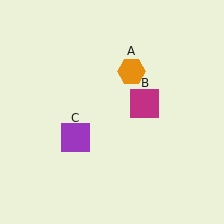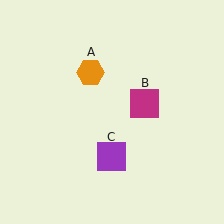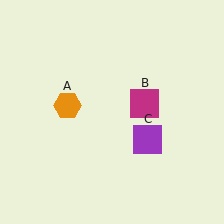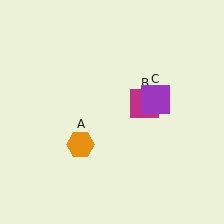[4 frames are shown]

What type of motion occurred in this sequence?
The orange hexagon (object A), purple square (object C) rotated counterclockwise around the center of the scene.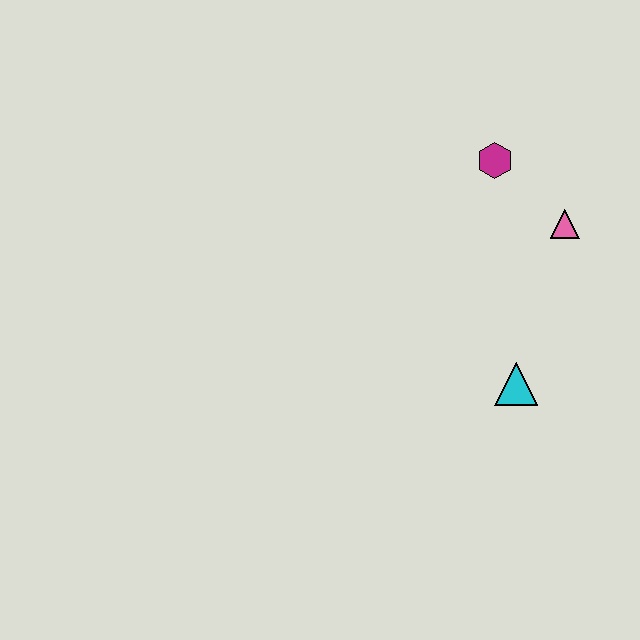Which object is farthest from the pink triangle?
The cyan triangle is farthest from the pink triangle.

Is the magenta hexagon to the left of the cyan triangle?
Yes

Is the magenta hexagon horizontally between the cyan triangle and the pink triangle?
No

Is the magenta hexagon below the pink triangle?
No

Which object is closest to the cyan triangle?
The pink triangle is closest to the cyan triangle.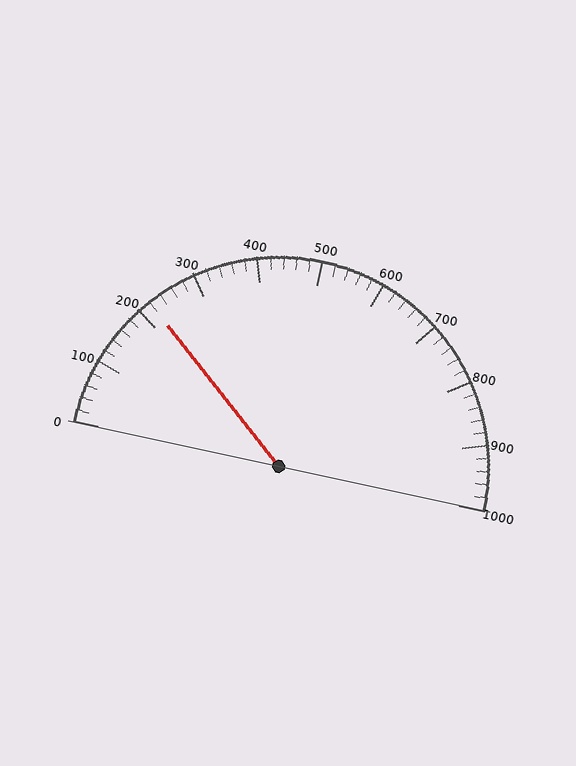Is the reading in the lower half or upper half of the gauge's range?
The reading is in the lower half of the range (0 to 1000).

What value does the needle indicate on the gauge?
The needle indicates approximately 220.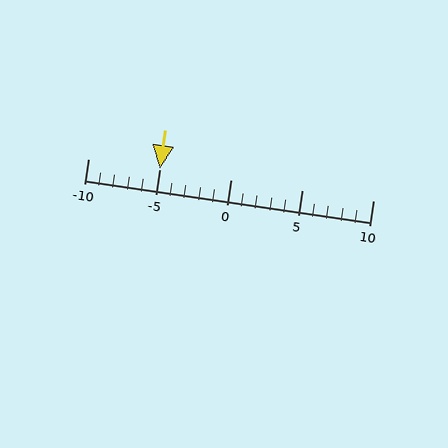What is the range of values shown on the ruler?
The ruler shows values from -10 to 10.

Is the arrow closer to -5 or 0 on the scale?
The arrow is closer to -5.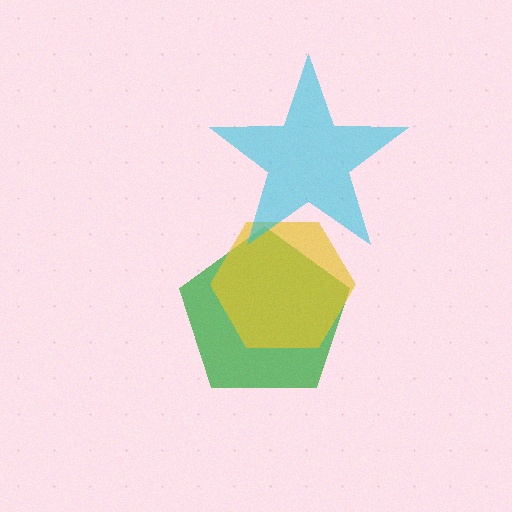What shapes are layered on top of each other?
The layered shapes are: a green pentagon, a yellow hexagon, a cyan star.